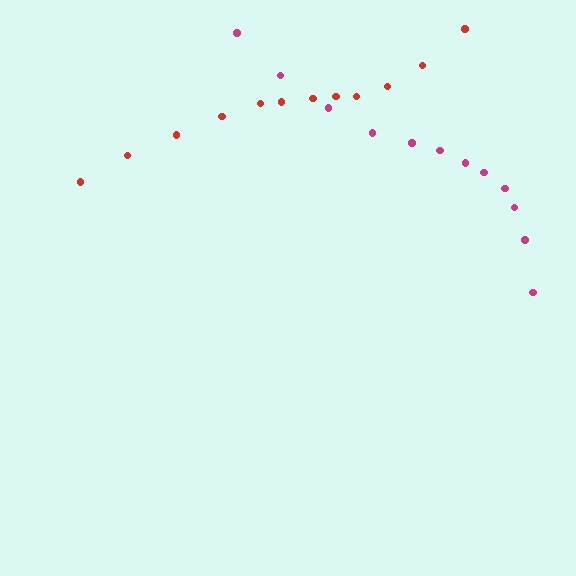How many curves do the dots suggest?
There are 2 distinct paths.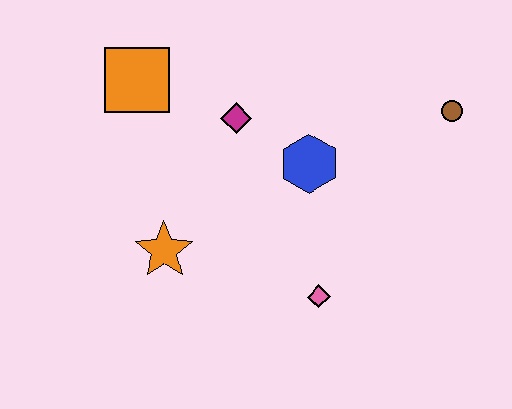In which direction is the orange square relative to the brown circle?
The orange square is to the left of the brown circle.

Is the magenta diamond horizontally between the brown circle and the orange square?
Yes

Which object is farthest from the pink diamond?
The orange square is farthest from the pink diamond.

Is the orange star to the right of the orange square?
Yes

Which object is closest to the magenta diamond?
The blue hexagon is closest to the magenta diamond.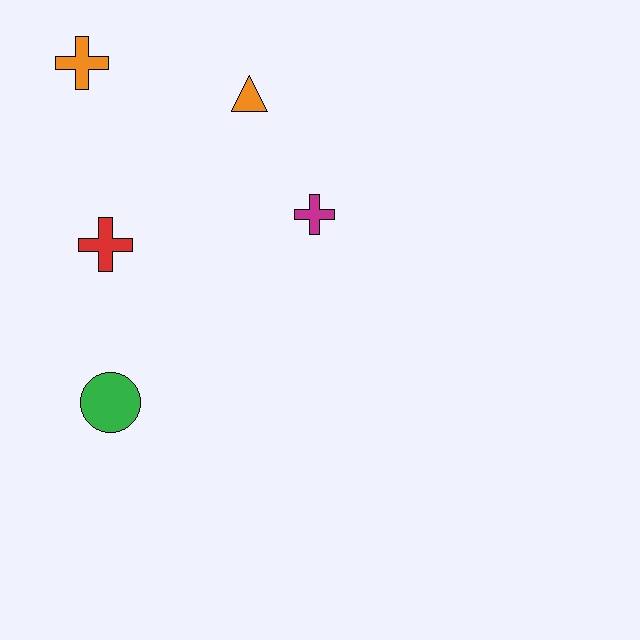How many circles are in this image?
There is 1 circle.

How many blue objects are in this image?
There are no blue objects.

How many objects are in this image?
There are 5 objects.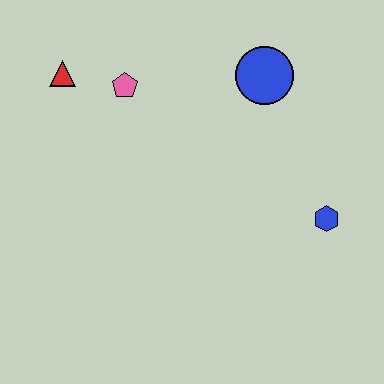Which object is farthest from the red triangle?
The blue hexagon is farthest from the red triangle.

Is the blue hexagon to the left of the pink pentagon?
No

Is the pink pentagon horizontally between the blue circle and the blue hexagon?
No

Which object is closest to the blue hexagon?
The blue circle is closest to the blue hexagon.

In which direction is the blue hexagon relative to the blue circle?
The blue hexagon is below the blue circle.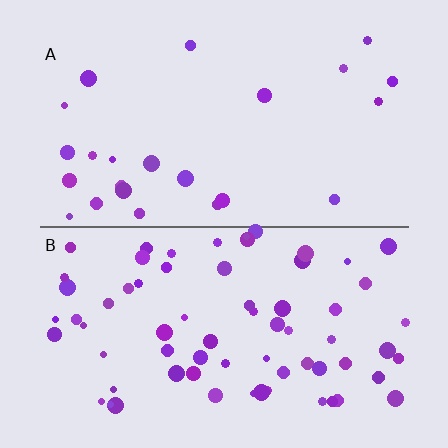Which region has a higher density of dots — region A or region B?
B (the bottom).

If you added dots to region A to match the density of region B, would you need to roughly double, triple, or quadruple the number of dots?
Approximately triple.